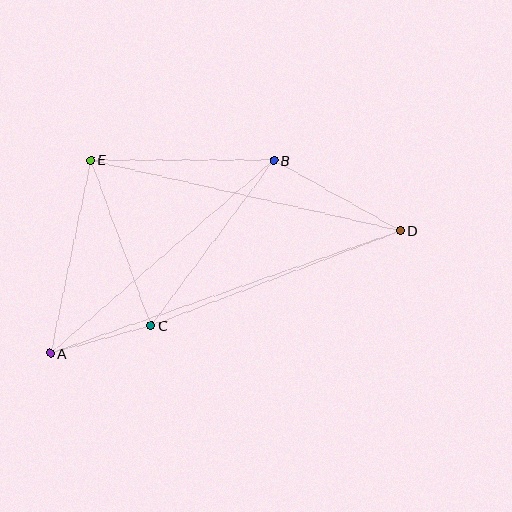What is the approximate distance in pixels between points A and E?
The distance between A and E is approximately 197 pixels.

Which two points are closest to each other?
Points A and C are closest to each other.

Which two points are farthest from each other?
Points A and D are farthest from each other.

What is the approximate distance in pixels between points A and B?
The distance between A and B is approximately 295 pixels.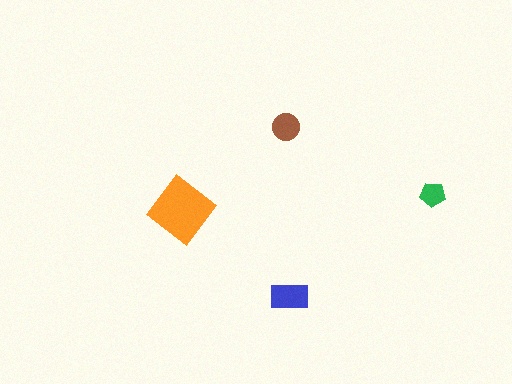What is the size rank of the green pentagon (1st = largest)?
4th.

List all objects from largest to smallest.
The orange diamond, the blue rectangle, the brown circle, the green pentagon.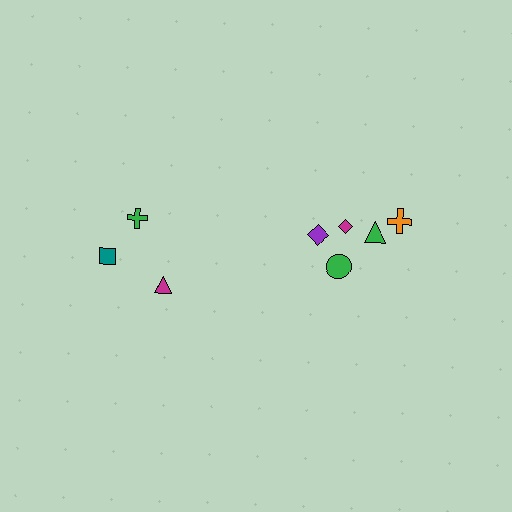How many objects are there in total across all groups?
There are 8 objects.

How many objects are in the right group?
There are 5 objects.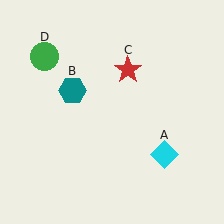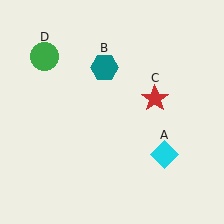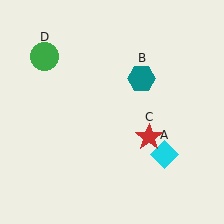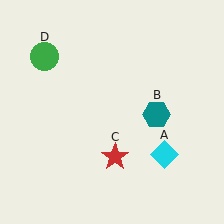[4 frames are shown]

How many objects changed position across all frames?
2 objects changed position: teal hexagon (object B), red star (object C).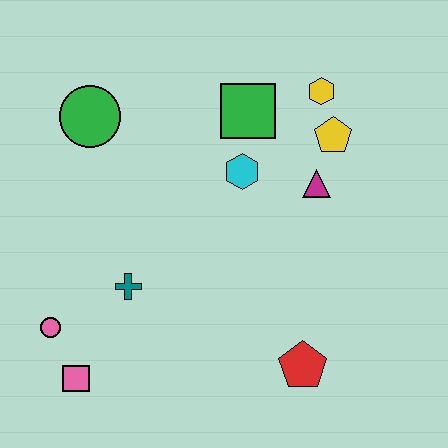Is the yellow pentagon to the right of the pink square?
Yes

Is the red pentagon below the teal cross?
Yes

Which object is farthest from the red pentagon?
The green circle is farthest from the red pentagon.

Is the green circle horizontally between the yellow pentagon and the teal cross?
No